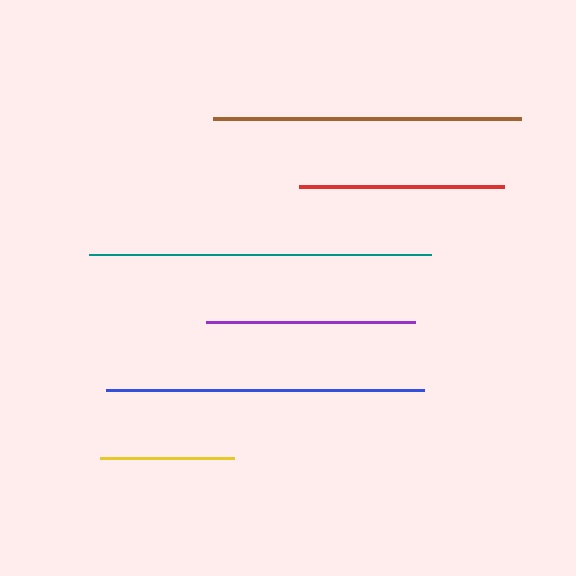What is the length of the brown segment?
The brown segment is approximately 307 pixels long.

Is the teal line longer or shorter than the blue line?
The teal line is longer than the blue line.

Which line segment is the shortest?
The yellow line is the shortest at approximately 135 pixels.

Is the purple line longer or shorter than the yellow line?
The purple line is longer than the yellow line.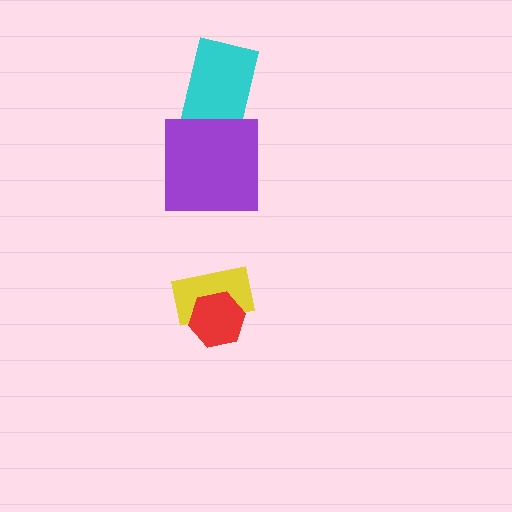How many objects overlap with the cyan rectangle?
1 object overlaps with the cyan rectangle.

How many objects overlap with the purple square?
1 object overlaps with the purple square.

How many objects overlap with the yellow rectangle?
1 object overlaps with the yellow rectangle.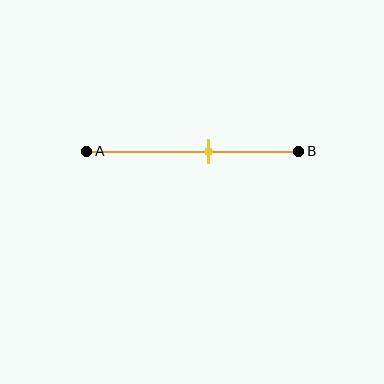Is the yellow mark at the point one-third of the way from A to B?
No, the mark is at about 60% from A, not at the 33% one-third point.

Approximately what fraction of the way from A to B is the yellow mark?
The yellow mark is approximately 60% of the way from A to B.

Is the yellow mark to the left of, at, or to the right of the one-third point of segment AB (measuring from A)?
The yellow mark is to the right of the one-third point of segment AB.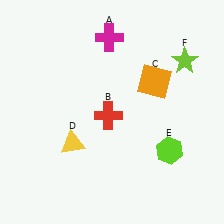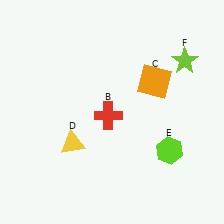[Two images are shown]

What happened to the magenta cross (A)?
The magenta cross (A) was removed in Image 2. It was in the top-left area of Image 1.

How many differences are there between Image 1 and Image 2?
There is 1 difference between the two images.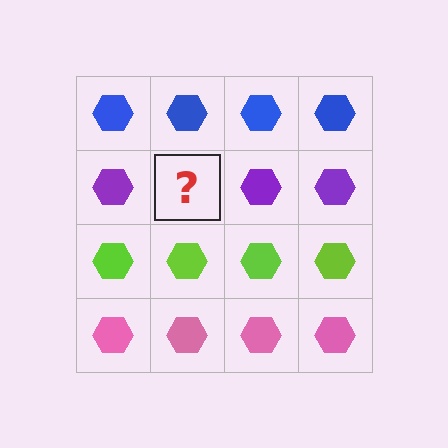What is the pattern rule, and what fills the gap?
The rule is that each row has a consistent color. The gap should be filled with a purple hexagon.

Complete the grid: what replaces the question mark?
The question mark should be replaced with a purple hexagon.